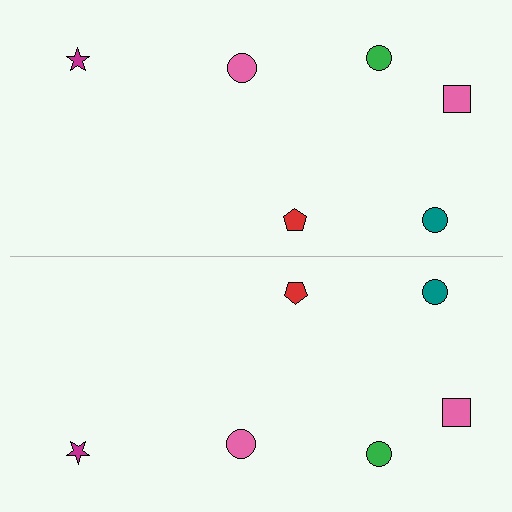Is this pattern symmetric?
Yes, this pattern has bilateral (reflection) symmetry.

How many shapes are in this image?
There are 12 shapes in this image.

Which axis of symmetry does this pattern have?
The pattern has a horizontal axis of symmetry running through the center of the image.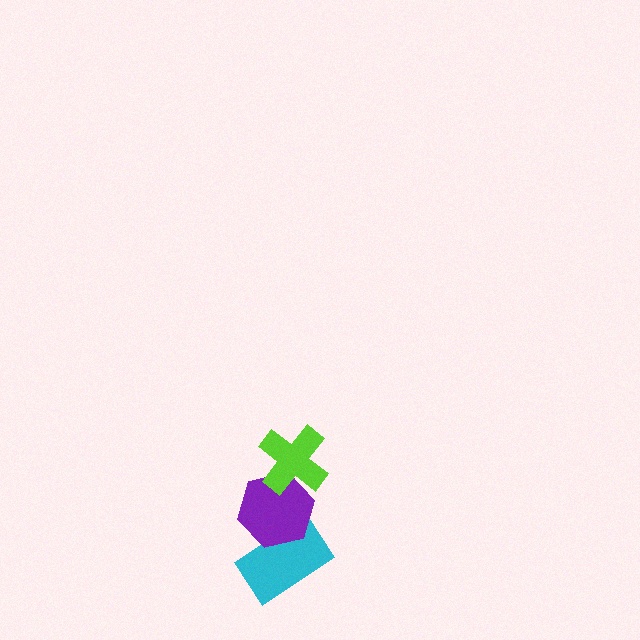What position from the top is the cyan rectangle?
The cyan rectangle is 3rd from the top.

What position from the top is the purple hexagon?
The purple hexagon is 2nd from the top.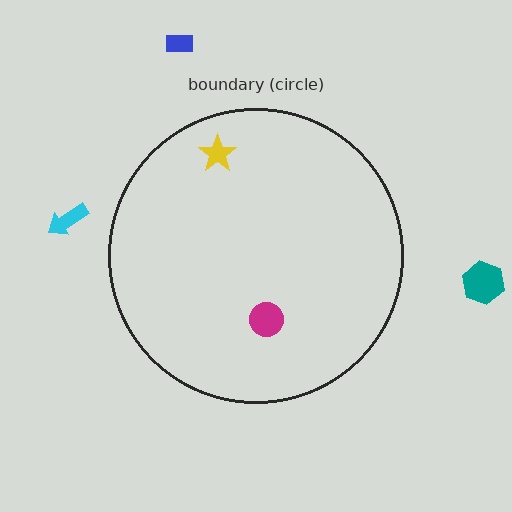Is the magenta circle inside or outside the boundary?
Inside.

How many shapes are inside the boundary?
2 inside, 3 outside.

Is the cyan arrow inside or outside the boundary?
Outside.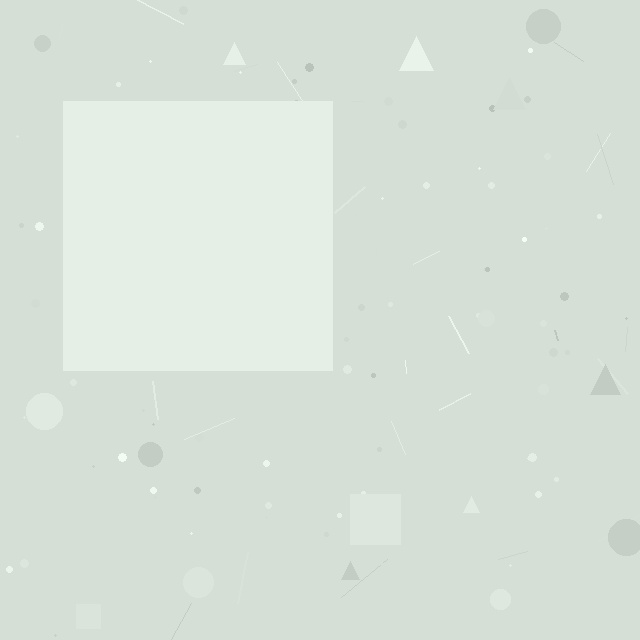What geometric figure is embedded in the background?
A square is embedded in the background.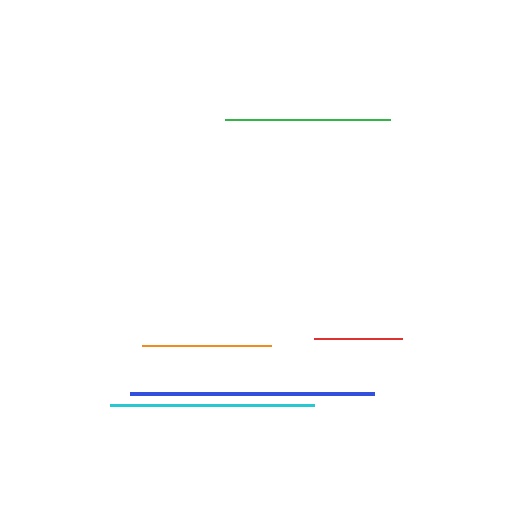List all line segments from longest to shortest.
From longest to shortest: blue, cyan, green, orange, red.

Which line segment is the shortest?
The red line is the shortest at approximately 88 pixels.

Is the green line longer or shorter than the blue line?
The blue line is longer than the green line.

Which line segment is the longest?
The blue line is the longest at approximately 245 pixels.